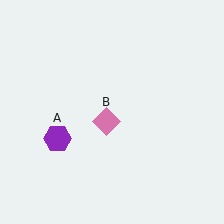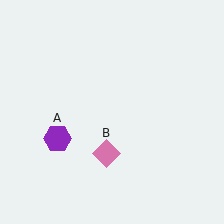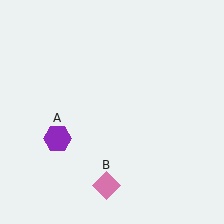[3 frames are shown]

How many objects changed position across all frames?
1 object changed position: pink diamond (object B).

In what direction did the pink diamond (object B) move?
The pink diamond (object B) moved down.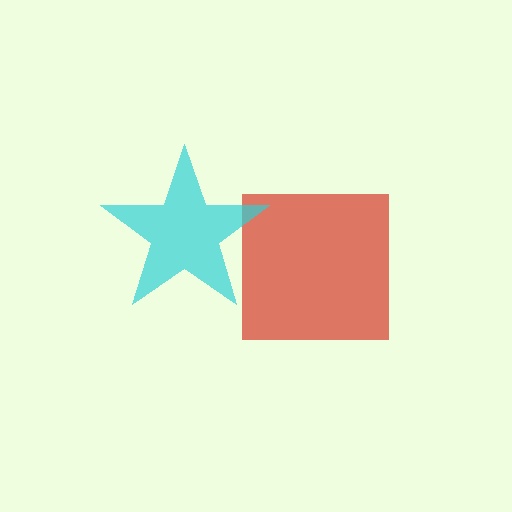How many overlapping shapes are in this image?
There are 2 overlapping shapes in the image.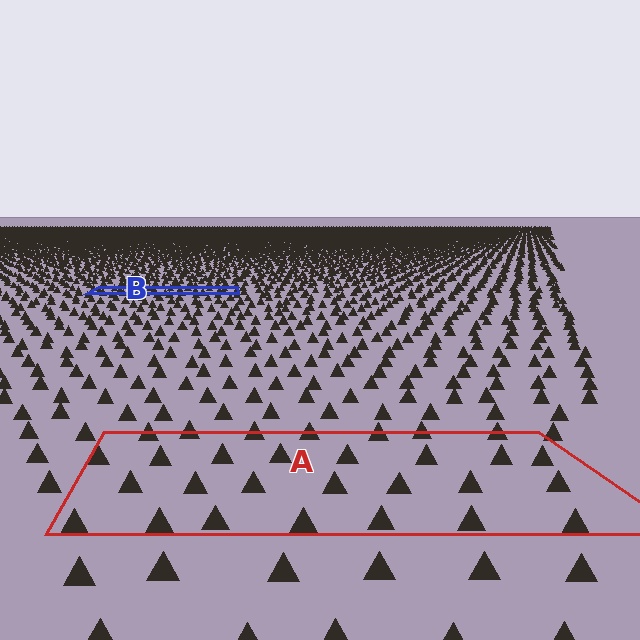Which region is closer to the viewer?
Region A is closer. The texture elements there are larger and more spread out.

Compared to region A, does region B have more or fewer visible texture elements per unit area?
Region B has more texture elements per unit area — they are packed more densely because it is farther away.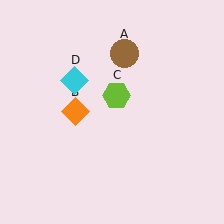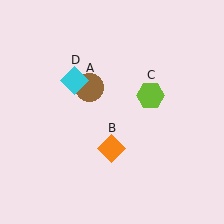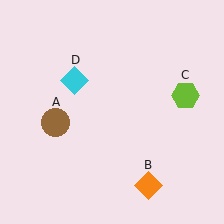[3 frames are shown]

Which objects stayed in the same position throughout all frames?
Cyan diamond (object D) remained stationary.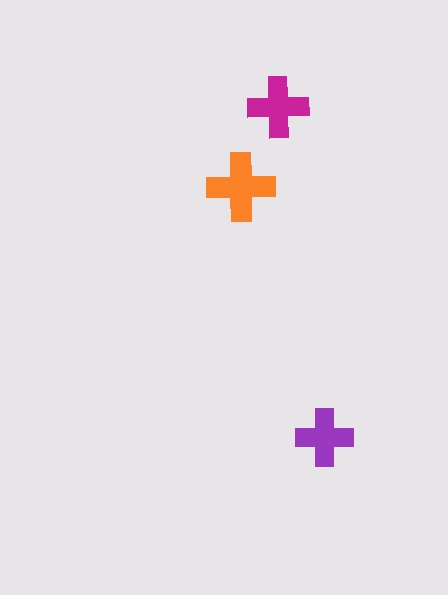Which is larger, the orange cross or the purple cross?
The orange one.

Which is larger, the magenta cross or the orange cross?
The orange one.